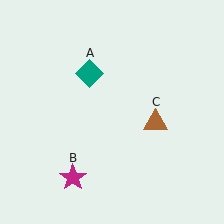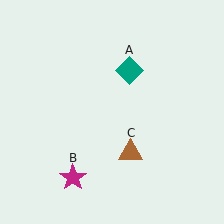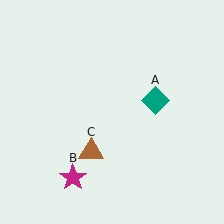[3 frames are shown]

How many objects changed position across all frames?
2 objects changed position: teal diamond (object A), brown triangle (object C).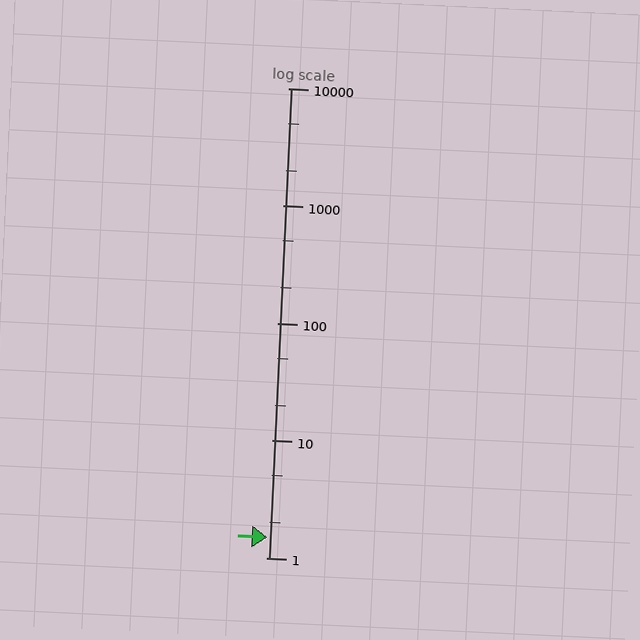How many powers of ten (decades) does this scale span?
The scale spans 4 decades, from 1 to 10000.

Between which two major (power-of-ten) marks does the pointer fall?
The pointer is between 1 and 10.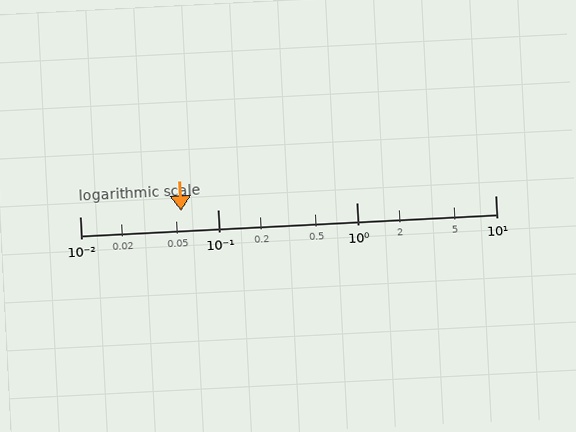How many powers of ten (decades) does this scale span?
The scale spans 3 decades, from 0.01 to 10.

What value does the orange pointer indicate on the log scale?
The pointer indicates approximately 0.054.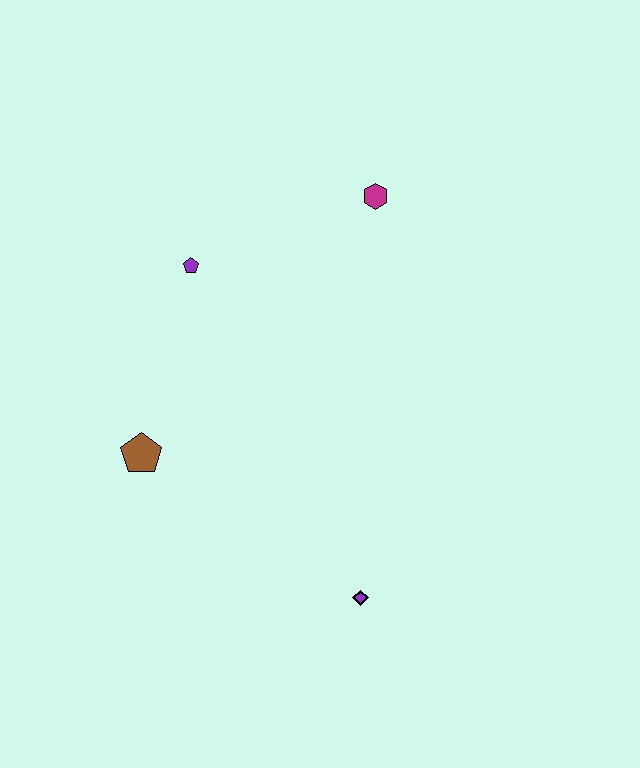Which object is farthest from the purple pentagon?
The purple diamond is farthest from the purple pentagon.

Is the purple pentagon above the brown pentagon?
Yes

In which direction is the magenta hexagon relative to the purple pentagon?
The magenta hexagon is to the right of the purple pentagon.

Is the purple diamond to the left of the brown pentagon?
No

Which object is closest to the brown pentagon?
The purple pentagon is closest to the brown pentagon.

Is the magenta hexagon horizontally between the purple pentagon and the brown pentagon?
No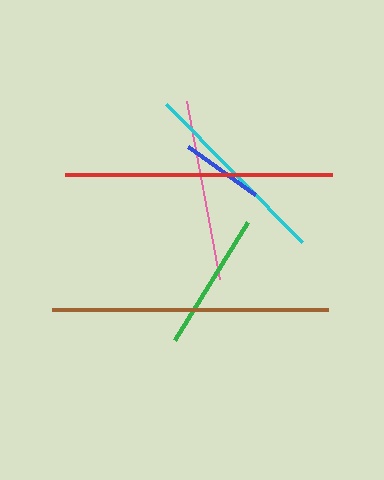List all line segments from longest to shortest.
From longest to shortest: brown, red, cyan, pink, green, blue.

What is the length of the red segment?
The red segment is approximately 268 pixels long.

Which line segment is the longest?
The brown line is the longest at approximately 277 pixels.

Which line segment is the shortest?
The blue line is the shortest at approximately 82 pixels.